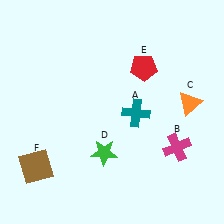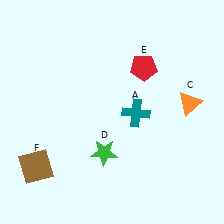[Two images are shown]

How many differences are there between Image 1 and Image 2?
There is 1 difference between the two images.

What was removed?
The magenta cross (B) was removed in Image 2.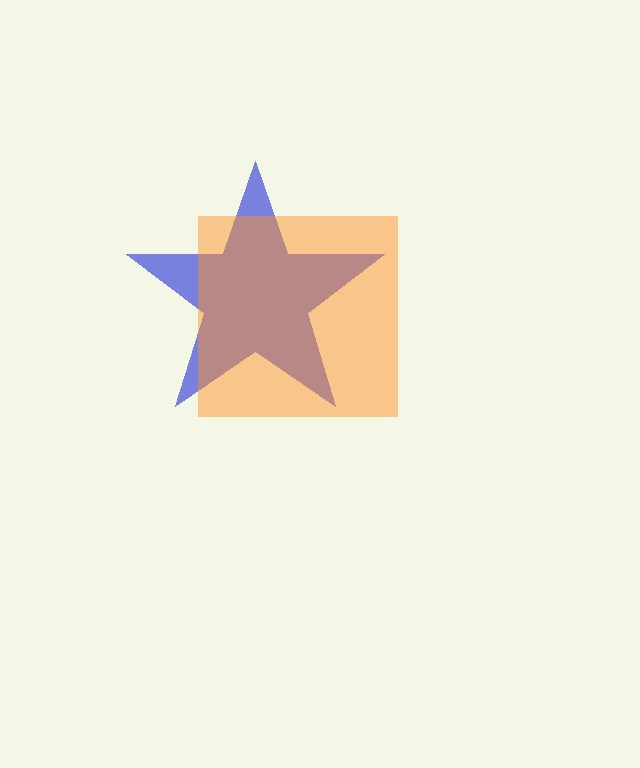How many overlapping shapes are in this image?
There are 2 overlapping shapes in the image.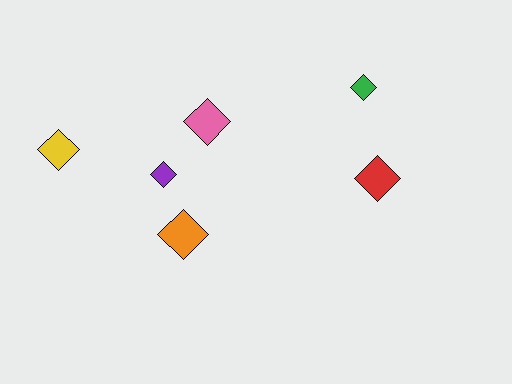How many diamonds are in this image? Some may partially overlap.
There are 6 diamonds.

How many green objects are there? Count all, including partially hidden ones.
There is 1 green object.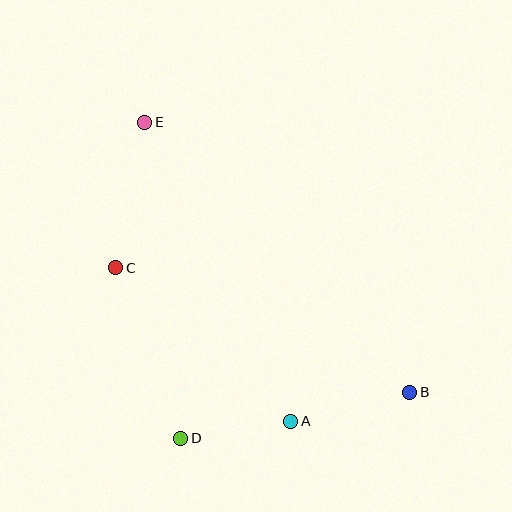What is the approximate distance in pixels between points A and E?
The distance between A and E is approximately 333 pixels.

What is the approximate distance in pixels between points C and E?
The distance between C and E is approximately 148 pixels.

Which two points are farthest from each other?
Points B and E are farthest from each other.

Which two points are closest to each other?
Points A and D are closest to each other.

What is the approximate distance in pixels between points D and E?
The distance between D and E is approximately 318 pixels.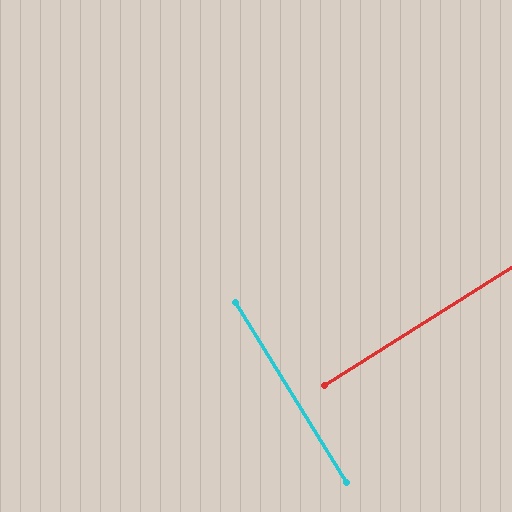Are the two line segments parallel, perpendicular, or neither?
Perpendicular — they meet at approximately 90°.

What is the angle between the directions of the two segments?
Approximately 90 degrees.